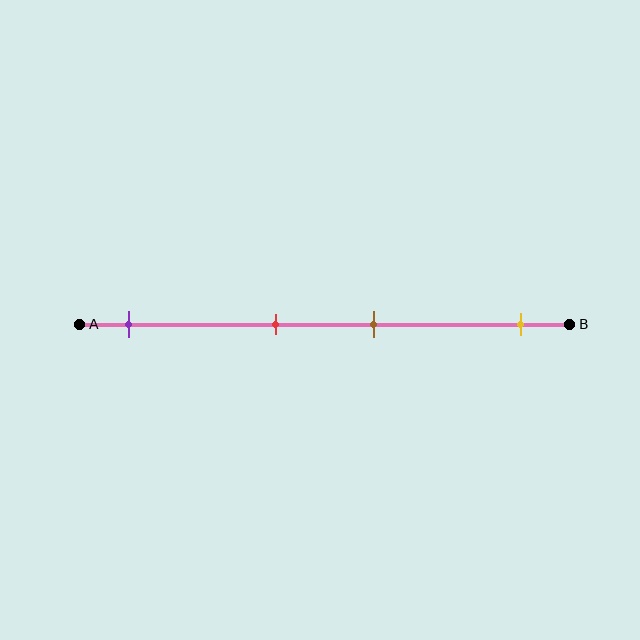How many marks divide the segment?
There are 4 marks dividing the segment.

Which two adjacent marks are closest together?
The red and brown marks are the closest adjacent pair.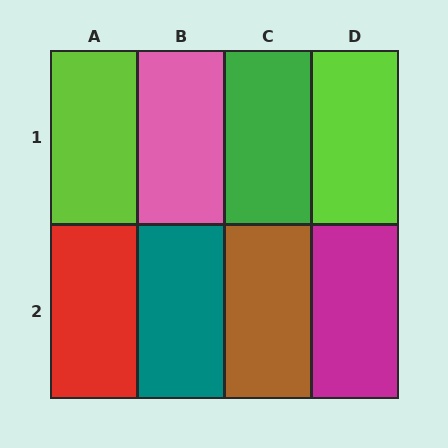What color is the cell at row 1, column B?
Pink.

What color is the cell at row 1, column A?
Lime.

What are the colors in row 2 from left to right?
Red, teal, brown, magenta.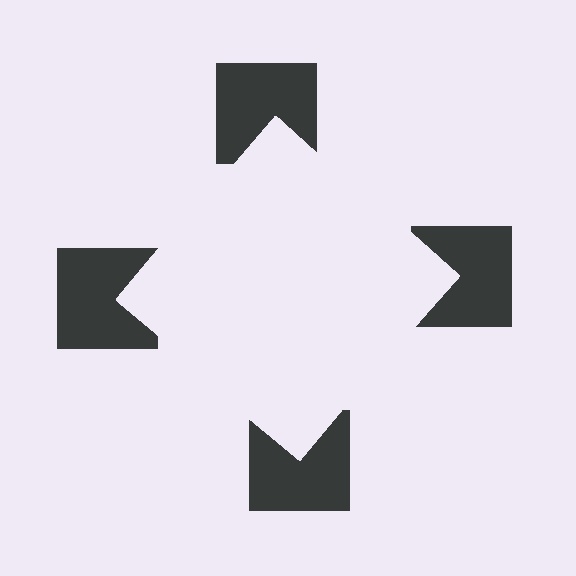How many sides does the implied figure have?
4 sides.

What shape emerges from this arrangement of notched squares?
An illusory square — its edges are inferred from the aligned wedge cuts in the notched squares, not physically drawn.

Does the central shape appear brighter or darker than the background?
It typically appears slightly brighter than the background, even though no actual brightness change is drawn.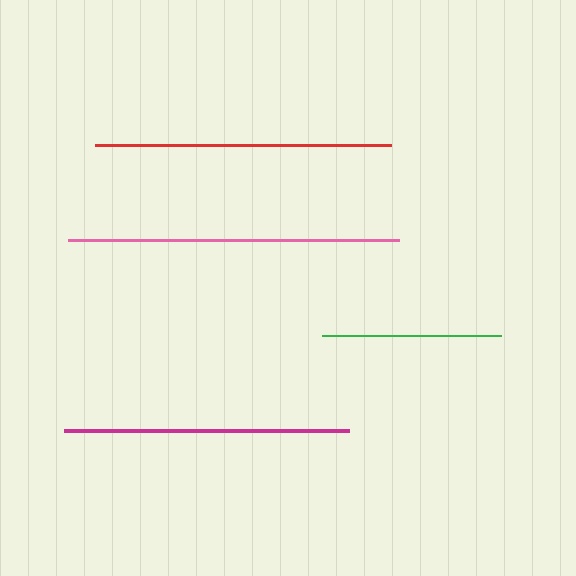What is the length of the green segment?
The green segment is approximately 178 pixels long.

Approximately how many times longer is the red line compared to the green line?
The red line is approximately 1.7 times the length of the green line.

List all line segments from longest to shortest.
From longest to shortest: pink, red, magenta, green.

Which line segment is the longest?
The pink line is the longest at approximately 331 pixels.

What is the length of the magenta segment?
The magenta segment is approximately 285 pixels long.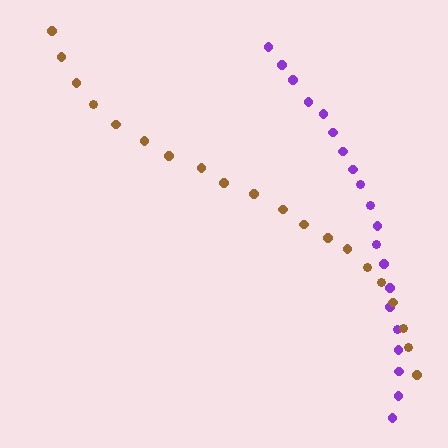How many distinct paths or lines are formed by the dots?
There are 2 distinct paths.